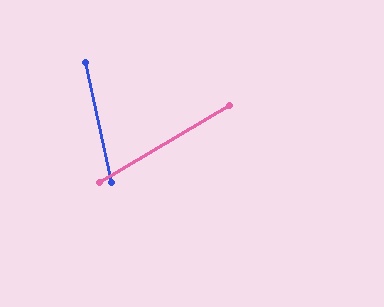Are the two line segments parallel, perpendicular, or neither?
Neither parallel nor perpendicular — they differ by about 71°.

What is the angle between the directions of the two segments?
Approximately 71 degrees.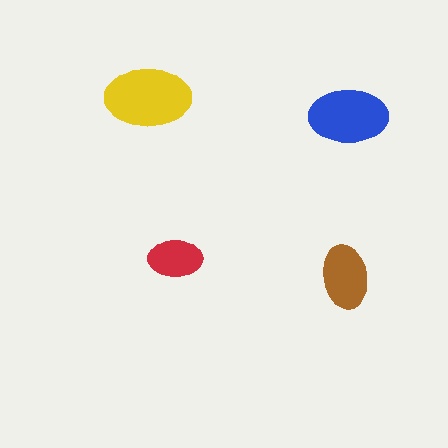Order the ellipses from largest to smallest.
the yellow one, the blue one, the brown one, the red one.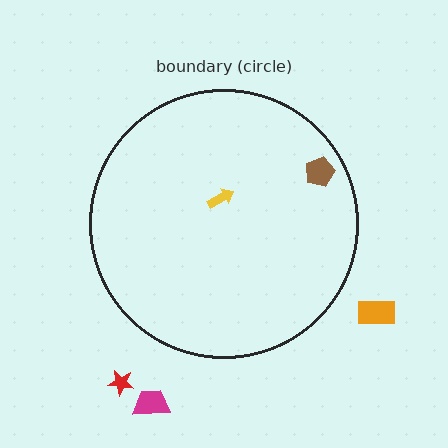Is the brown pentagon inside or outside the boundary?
Inside.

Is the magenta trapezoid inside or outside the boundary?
Outside.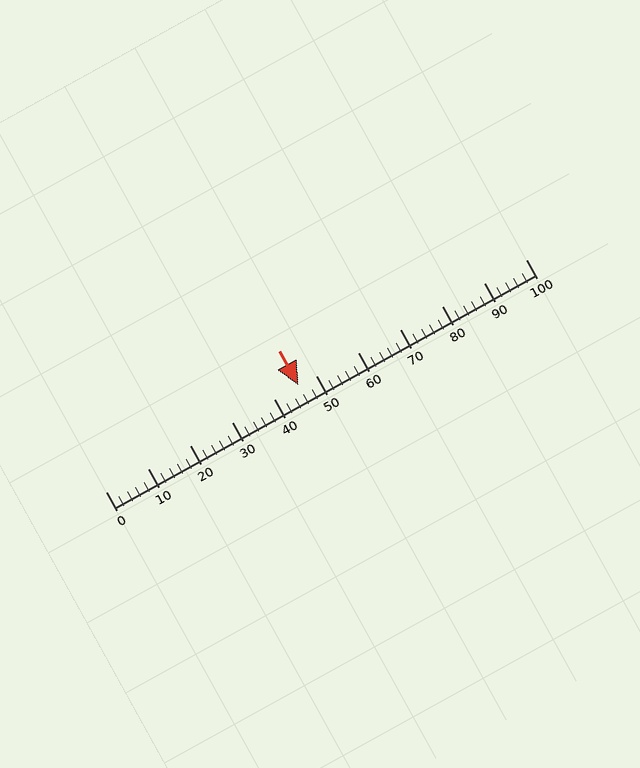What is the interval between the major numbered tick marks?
The major tick marks are spaced 10 units apart.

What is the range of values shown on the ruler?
The ruler shows values from 0 to 100.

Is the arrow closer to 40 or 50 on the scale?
The arrow is closer to 50.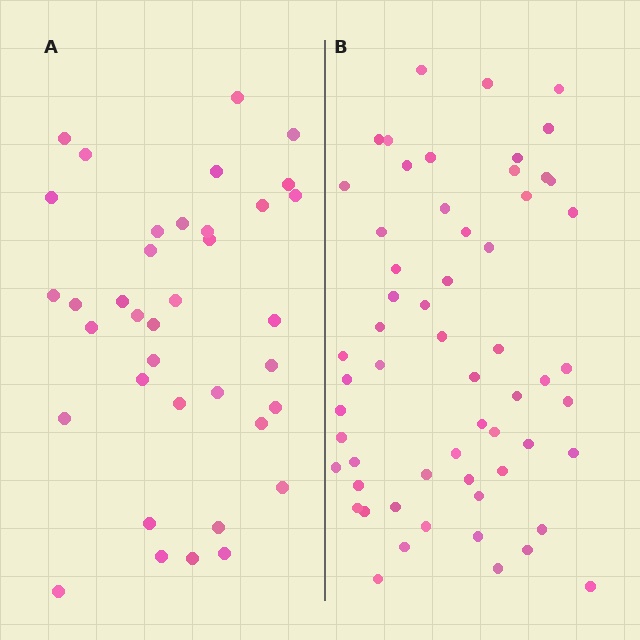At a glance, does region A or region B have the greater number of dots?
Region B (the right region) has more dots.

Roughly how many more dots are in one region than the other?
Region B has approximately 20 more dots than region A.